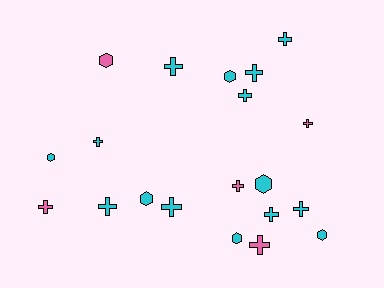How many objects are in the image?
There are 20 objects.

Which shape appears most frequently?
Cross, with 13 objects.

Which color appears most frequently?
Cyan, with 15 objects.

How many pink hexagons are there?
There is 1 pink hexagon.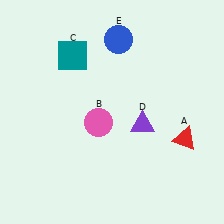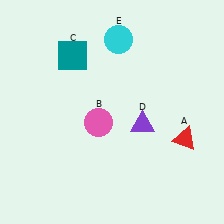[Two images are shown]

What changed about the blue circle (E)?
In Image 1, E is blue. In Image 2, it changed to cyan.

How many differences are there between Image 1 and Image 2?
There is 1 difference between the two images.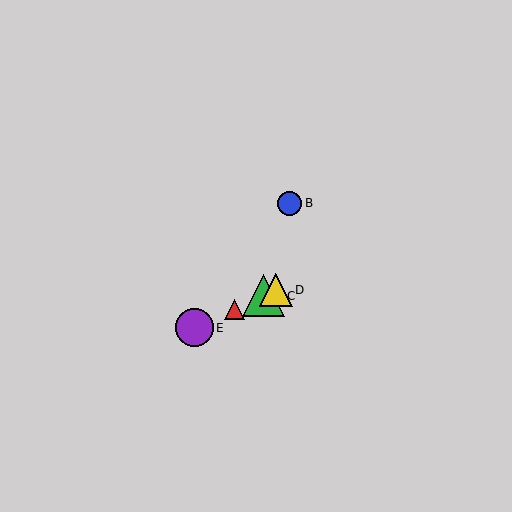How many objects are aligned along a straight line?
4 objects (A, C, D, E) are aligned along a straight line.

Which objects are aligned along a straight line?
Objects A, C, D, E are aligned along a straight line.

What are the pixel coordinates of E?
Object E is at (194, 328).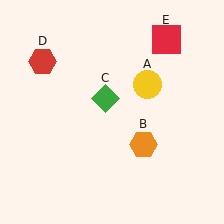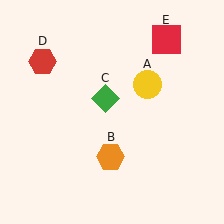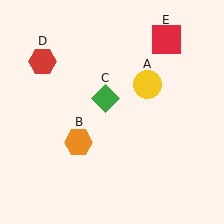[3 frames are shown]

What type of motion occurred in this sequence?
The orange hexagon (object B) rotated clockwise around the center of the scene.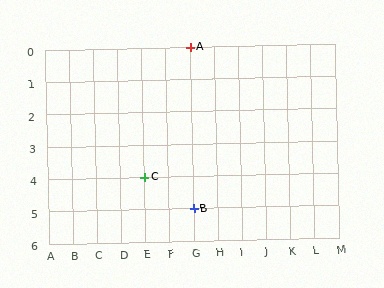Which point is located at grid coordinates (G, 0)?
Point A is at (G, 0).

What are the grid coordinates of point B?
Point B is at grid coordinates (G, 5).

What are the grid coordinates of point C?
Point C is at grid coordinates (E, 4).